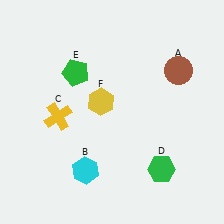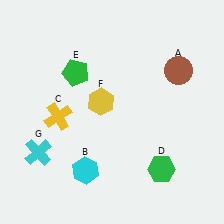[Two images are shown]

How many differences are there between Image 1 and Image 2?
There is 1 difference between the two images.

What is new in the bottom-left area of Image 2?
A cyan cross (G) was added in the bottom-left area of Image 2.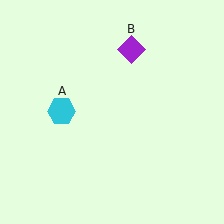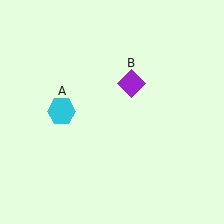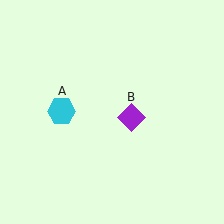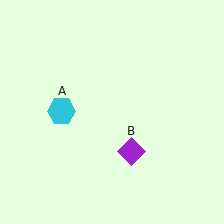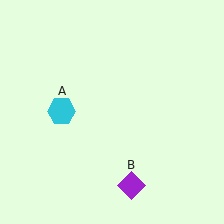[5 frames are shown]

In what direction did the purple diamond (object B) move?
The purple diamond (object B) moved down.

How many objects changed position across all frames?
1 object changed position: purple diamond (object B).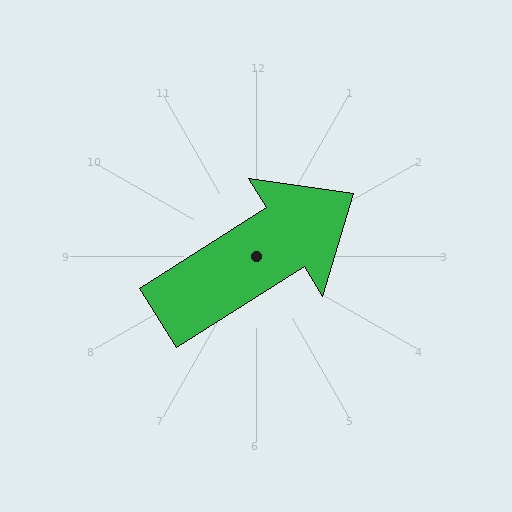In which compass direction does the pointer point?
Northeast.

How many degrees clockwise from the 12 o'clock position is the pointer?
Approximately 58 degrees.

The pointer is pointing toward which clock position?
Roughly 2 o'clock.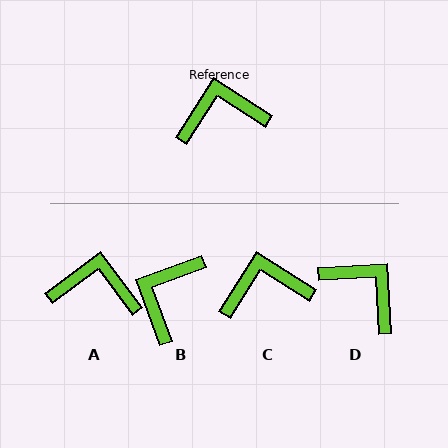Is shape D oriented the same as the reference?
No, it is off by about 54 degrees.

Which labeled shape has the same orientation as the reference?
C.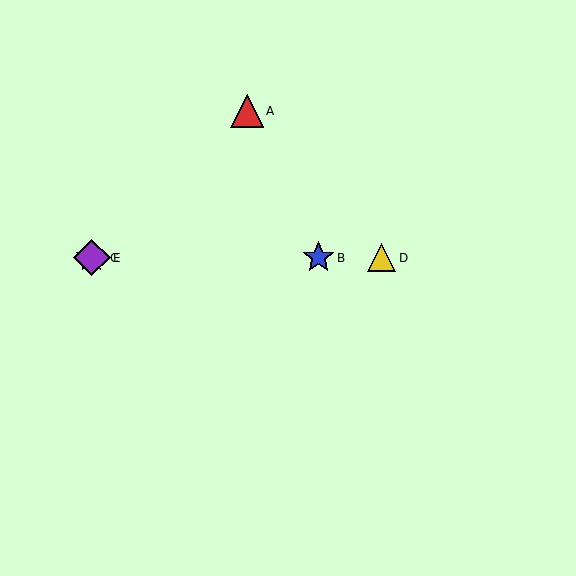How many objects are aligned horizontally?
4 objects (B, C, D, E) are aligned horizontally.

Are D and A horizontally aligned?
No, D is at y≈258 and A is at y≈111.